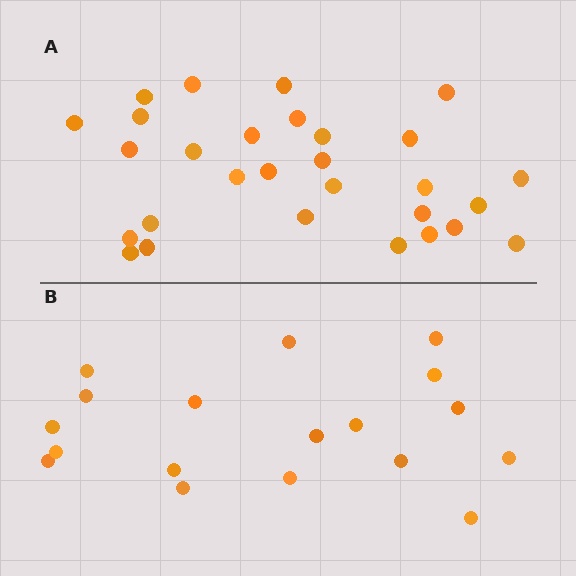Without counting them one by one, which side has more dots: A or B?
Region A (the top region) has more dots.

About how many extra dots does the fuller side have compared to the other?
Region A has roughly 12 or so more dots than region B.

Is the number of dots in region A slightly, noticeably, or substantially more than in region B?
Region A has substantially more. The ratio is roughly 1.6 to 1.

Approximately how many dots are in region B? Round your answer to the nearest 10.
About 20 dots. (The exact count is 18, which rounds to 20.)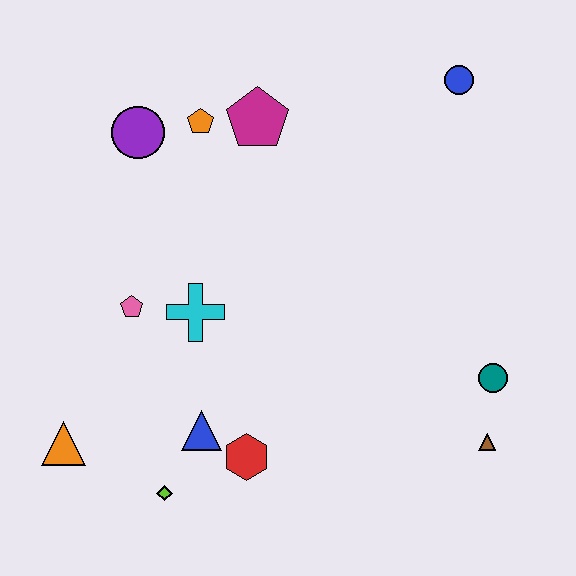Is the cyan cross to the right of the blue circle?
No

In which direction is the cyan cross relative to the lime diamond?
The cyan cross is above the lime diamond.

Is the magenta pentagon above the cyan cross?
Yes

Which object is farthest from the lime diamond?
The blue circle is farthest from the lime diamond.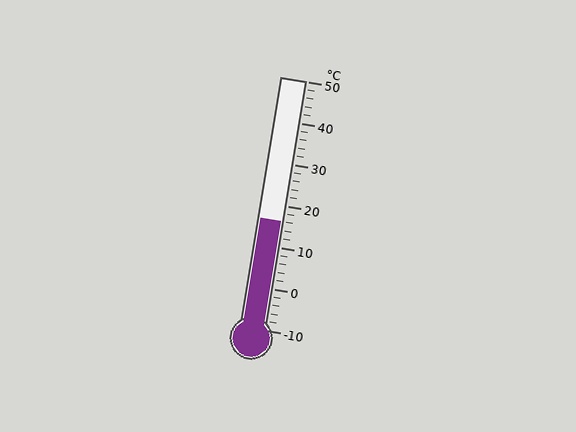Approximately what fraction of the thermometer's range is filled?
The thermometer is filled to approximately 45% of its range.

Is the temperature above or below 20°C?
The temperature is below 20°C.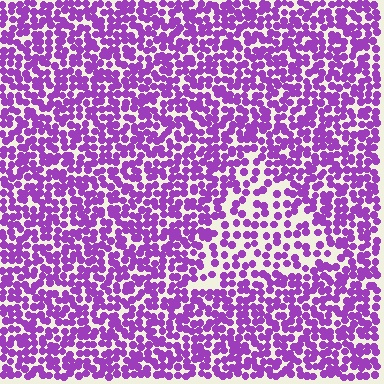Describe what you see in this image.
The image contains small purple elements arranged at two different densities. A triangle-shaped region is visible where the elements are less densely packed than the surrounding area.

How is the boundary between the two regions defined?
The boundary is defined by a change in element density (approximately 1.9x ratio). All elements are the same color, size, and shape.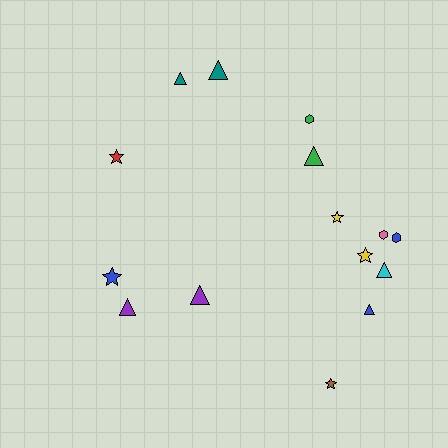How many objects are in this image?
There are 15 objects.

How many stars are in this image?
There are 5 stars.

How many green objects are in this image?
There are 2 green objects.